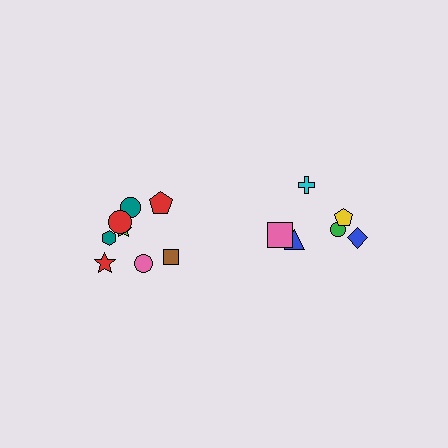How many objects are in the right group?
There are 6 objects.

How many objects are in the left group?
There are 8 objects.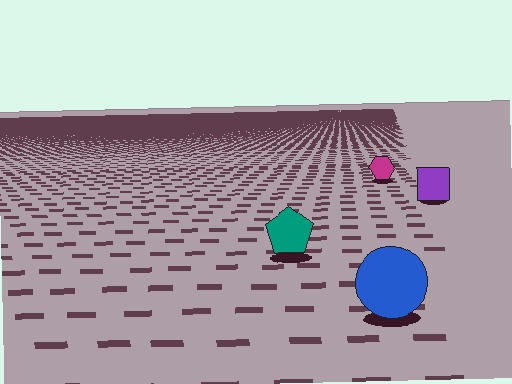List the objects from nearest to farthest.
From nearest to farthest: the blue circle, the teal pentagon, the purple square, the magenta hexagon.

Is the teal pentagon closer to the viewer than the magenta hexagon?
Yes. The teal pentagon is closer — you can tell from the texture gradient: the ground texture is coarser near it.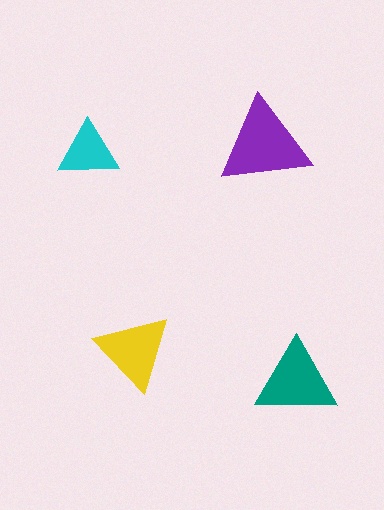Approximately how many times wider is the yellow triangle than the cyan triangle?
About 1.5 times wider.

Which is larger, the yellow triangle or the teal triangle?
The teal one.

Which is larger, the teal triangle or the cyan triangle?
The teal one.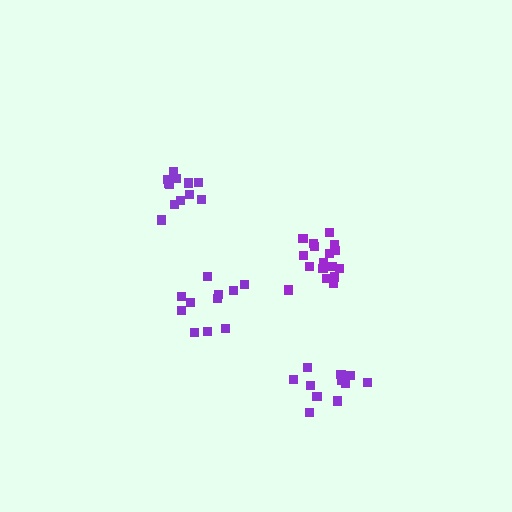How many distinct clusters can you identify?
There are 4 distinct clusters.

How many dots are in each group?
Group 1: 17 dots, Group 2: 11 dots, Group 3: 12 dots, Group 4: 11 dots (51 total).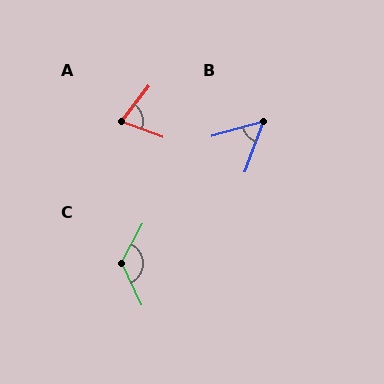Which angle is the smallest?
B, at approximately 54 degrees.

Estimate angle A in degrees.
Approximately 73 degrees.